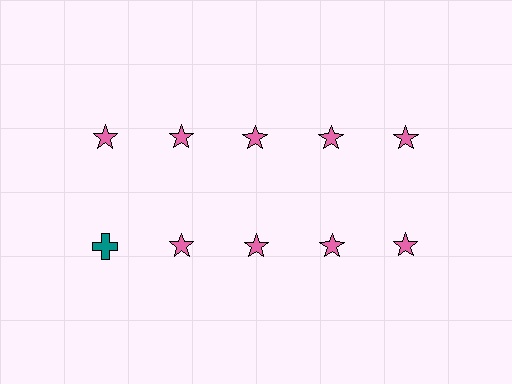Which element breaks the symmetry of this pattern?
The teal cross in the second row, leftmost column breaks the symmetry. All other shapes are pink stars.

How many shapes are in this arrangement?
There are 10 shapes arranged in a grid pattern.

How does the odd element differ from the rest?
It differs in both color (teal instead of pink) and shape (cross instead of star).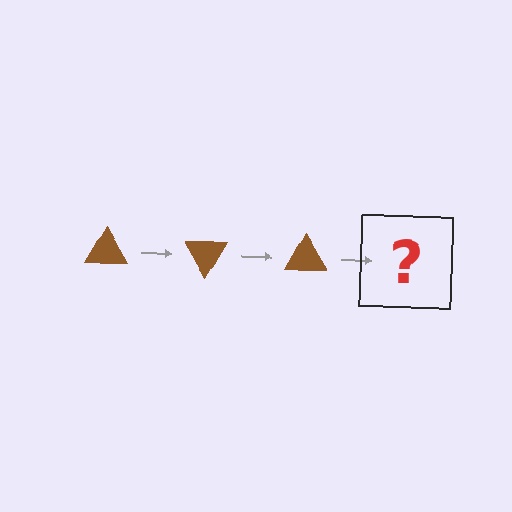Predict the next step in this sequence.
The next step is a brown triangle rotated 180 degrees.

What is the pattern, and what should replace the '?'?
The pattern is that the triangle rotates 60 degrees each step. The '?' should be a brown triangle rotated 180 degrees.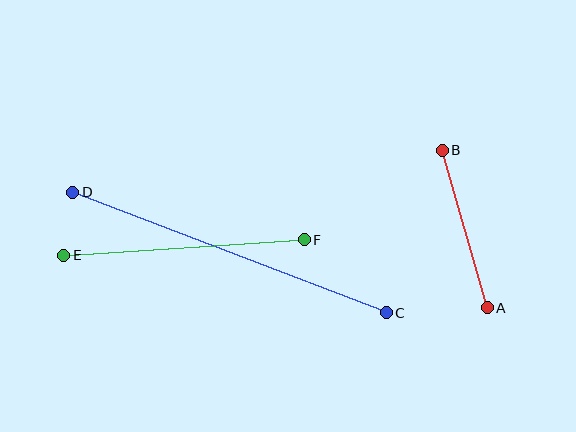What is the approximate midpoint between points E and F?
The midpoint is at approximately (184, 248) pixels.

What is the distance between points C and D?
The distance is approximately 336 pixels.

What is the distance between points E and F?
The distance is approximately 241 pixels.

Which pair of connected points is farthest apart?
Points C and D are farthest apart.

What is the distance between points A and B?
The distance is approximately 164 pixels.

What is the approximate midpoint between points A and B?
The midpoint is at approximately (465, 229) pixels.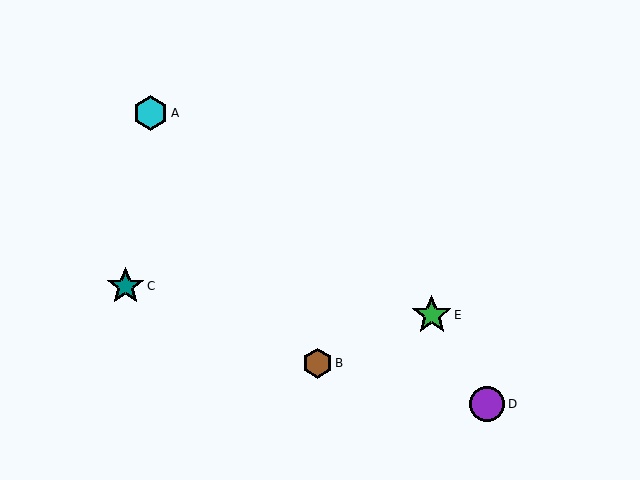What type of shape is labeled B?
Shape B is a brown hexagon.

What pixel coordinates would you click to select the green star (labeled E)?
Click at (432, 315) to select the green star E.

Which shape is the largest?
The green star (labeled E) is the largest.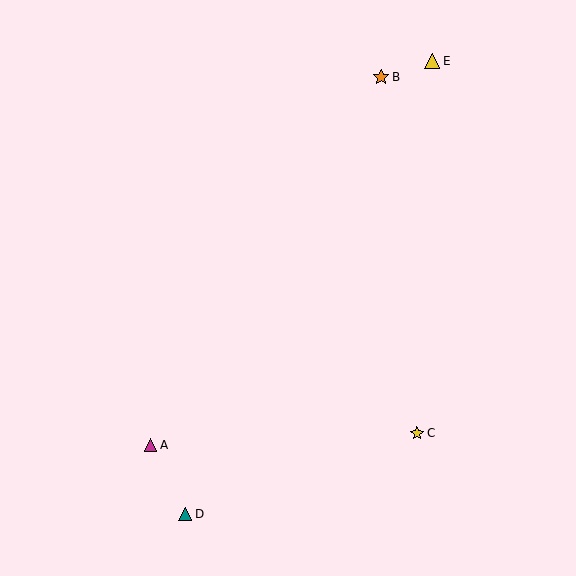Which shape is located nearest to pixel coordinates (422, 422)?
The yellow star (labeled C) at (417, 433) is nearest to that location.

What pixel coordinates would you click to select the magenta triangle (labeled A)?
Click at (150, 445) to select the magenta triangle A.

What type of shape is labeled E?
Shape E is a yellow triangle.